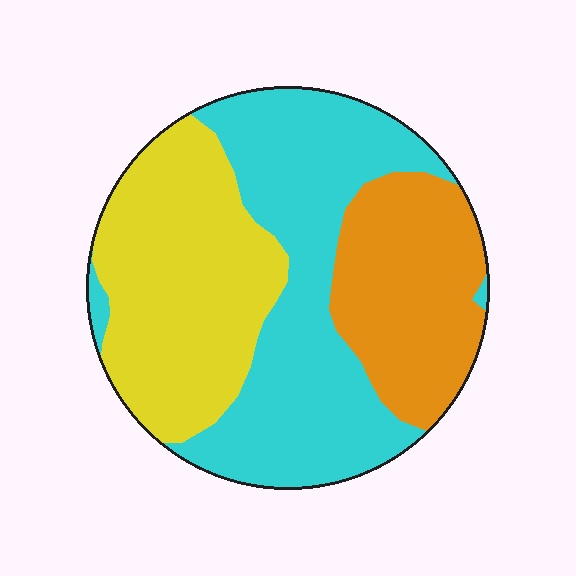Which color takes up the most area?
Cyan, at roughly 40%.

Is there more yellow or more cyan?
Cyan.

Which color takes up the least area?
Orange, at roughly 25%.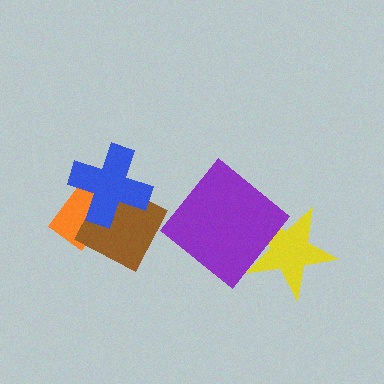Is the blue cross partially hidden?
No, no other shape covers it.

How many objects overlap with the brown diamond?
2 objects overlap with the brown diamond.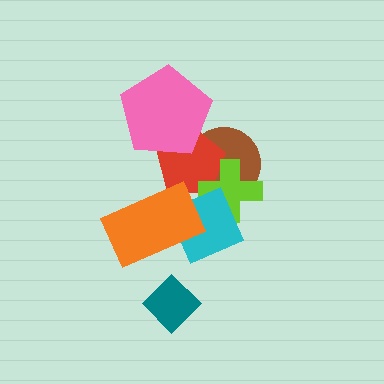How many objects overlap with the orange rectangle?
2 objects overlap with the orange rectangle.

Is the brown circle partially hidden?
Yes, it is partially covered by another shape.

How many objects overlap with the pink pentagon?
1 object overlaps with the pink pentagon.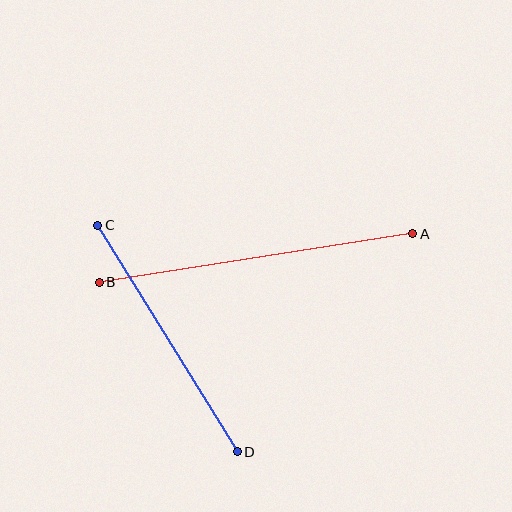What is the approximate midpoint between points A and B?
The midpoint is at approximately (256, 258) pixels.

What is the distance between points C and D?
The distance is approximately 266 pixels.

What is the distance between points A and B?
The distance is approximately 317 pixels.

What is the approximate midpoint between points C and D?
The midpoint is at approximately (168, 339) pixels.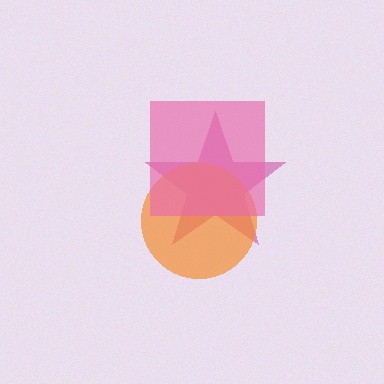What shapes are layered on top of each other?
The layered shapes are: a magenta star, an orange circle, a pink square.